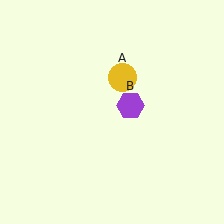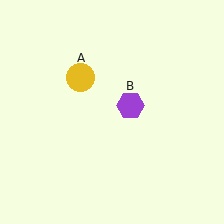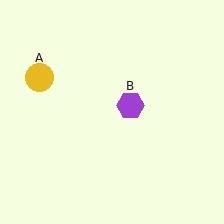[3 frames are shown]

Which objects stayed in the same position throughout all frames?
Purple hexagon (object B) remained stationary.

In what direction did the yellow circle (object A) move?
The yellow circle (object A) moved left.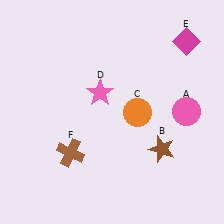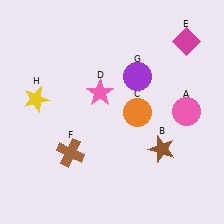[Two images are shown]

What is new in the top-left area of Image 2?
A yellow star (H) was added in the top-left area of Image 2.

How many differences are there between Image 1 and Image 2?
There are 2 differences between the two images.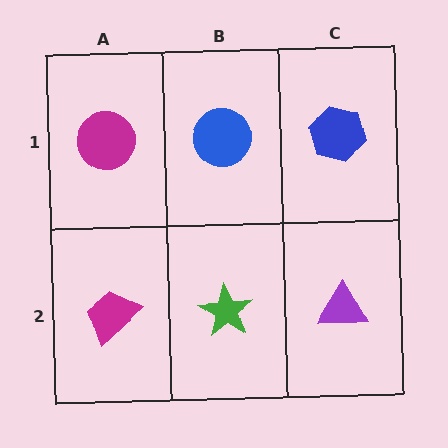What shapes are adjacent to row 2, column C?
A blue hexagon (row 1, column C), a green star (row 2, column B).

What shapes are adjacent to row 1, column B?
A green star (row 2, column B), a magenta circle (row 1, column A), a blue hexagon (row 1, column C).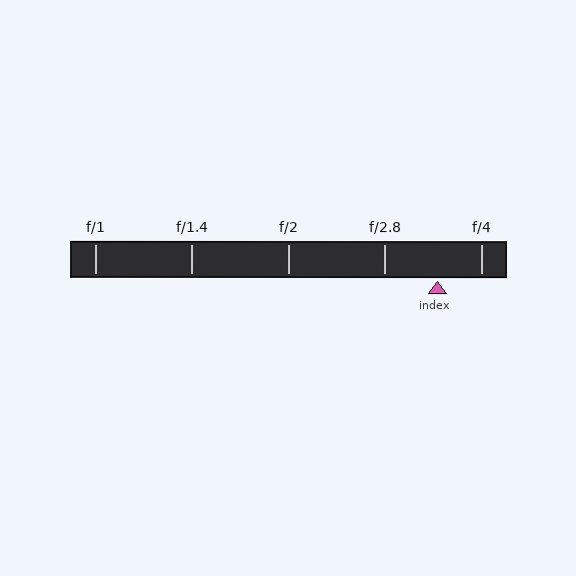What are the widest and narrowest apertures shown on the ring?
The widest aperture shown is f/1 and the narrowest is f/4.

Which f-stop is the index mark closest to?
The index mark is closest to f/4.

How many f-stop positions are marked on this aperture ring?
There are 5 f-stop positions marked.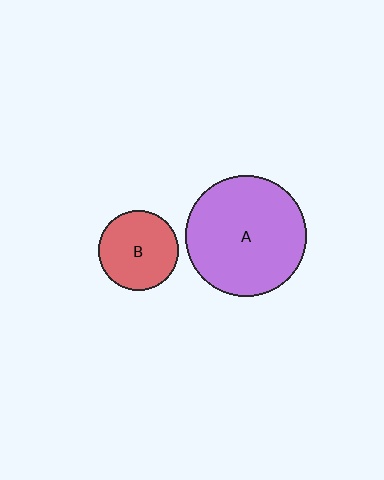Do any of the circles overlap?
No, none of the circles overlap.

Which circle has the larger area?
Circle A (purple).